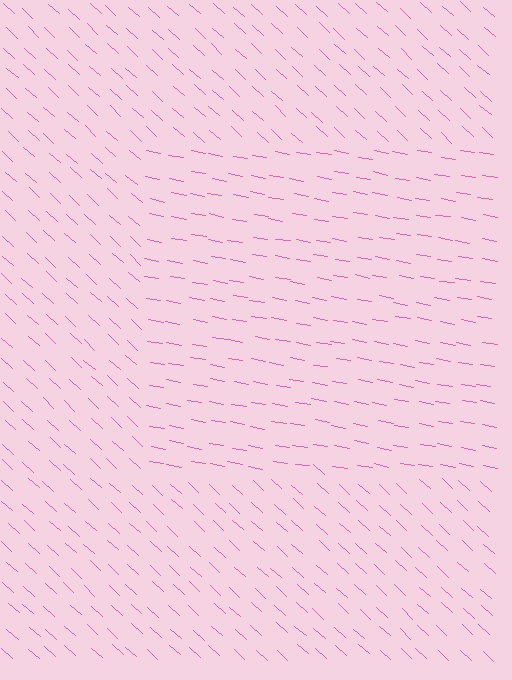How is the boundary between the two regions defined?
The boundary is defined purely by a change in line orientation (approximately 32 degrees difference). All lines are the same color and thickness.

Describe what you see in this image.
The image is filled with small pink line segments. A rectangle region in the image has lines oriented differently from the surrounding lines, creating a visible texture boundary.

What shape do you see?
I see a rectangle.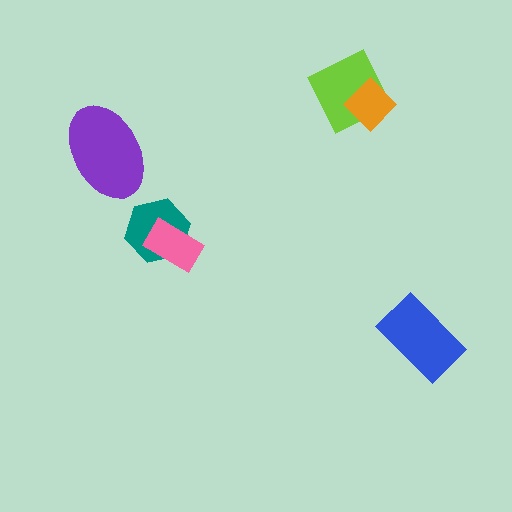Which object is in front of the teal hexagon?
The pink rectangle is in front of the teal hexagon.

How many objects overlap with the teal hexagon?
1 object overlaps with the teal hexagon.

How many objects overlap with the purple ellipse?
0 objects overlap with the purple ellipse.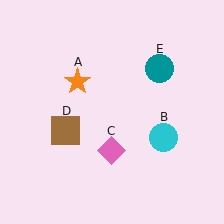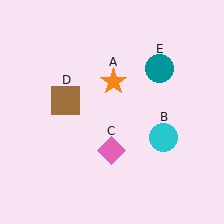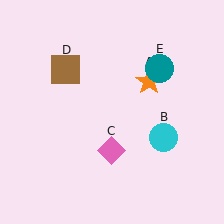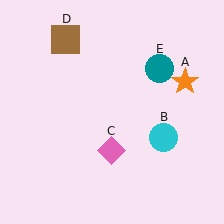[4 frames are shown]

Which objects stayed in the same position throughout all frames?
Cyan circle (object B) and pink diamond (object C) and teal circle (object E) remained stationary.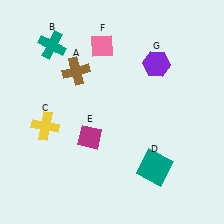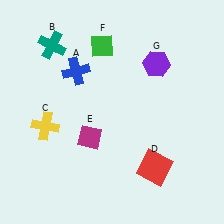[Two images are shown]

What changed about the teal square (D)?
In Image 1, D is teal. In Image 2, it changed to red.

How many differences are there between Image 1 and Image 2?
There are 3 differences between the two images.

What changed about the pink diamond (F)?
In Image 1, F is pink. In Image 2, it changed to green.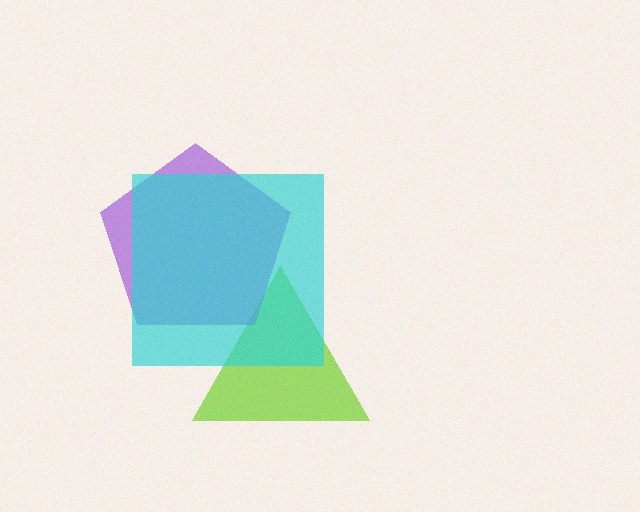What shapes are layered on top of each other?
The layered shapes are: a lime triangle, a purple pentagon, a cyan square.